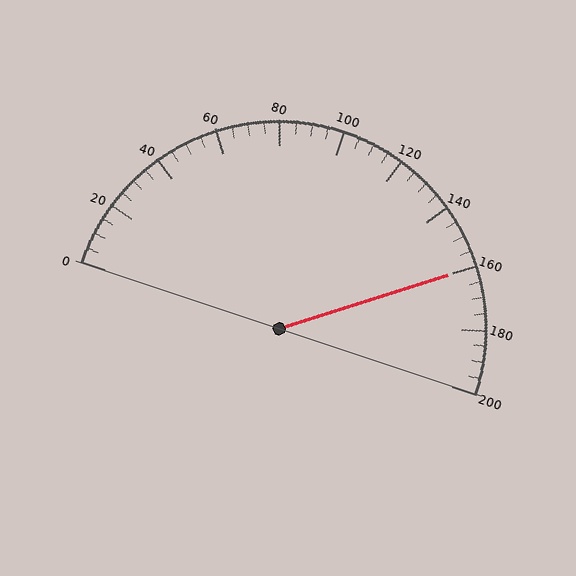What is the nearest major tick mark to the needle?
The nearest major tick mark is 160.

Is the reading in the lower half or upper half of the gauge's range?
The reading is in the upper half of the range (0 to 200).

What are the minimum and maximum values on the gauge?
The gauge ranges from 0 to 200.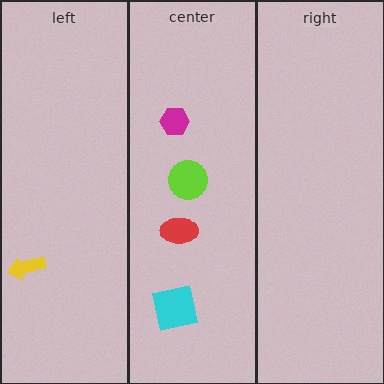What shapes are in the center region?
The red ellipse, the lime circle, the magenta hexagon, the cyan square.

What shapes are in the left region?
The yellow arrow.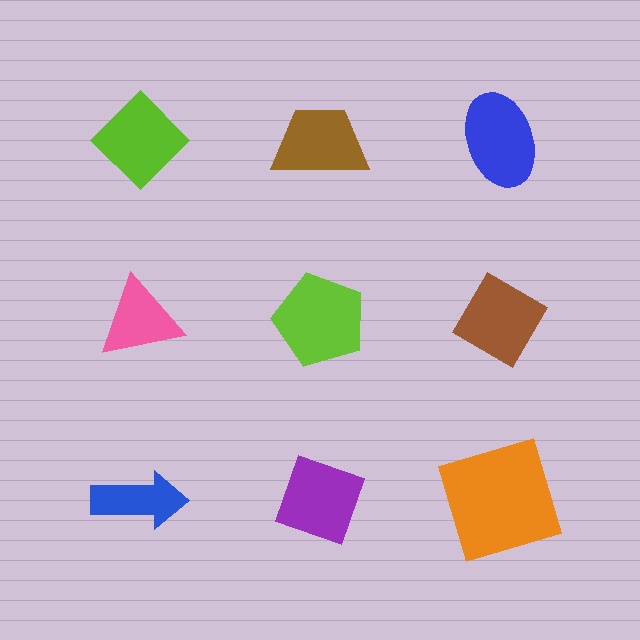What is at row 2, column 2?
A lime pentagon.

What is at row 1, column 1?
A lime diamond.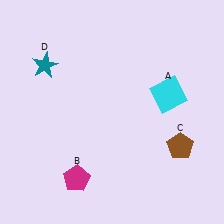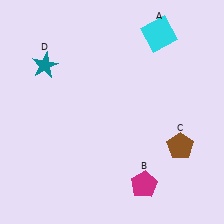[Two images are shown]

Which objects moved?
The objects that moved are: the cyan square (A), the magenta pentagon (B).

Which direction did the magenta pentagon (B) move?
The magenta pentagon (B) moved right.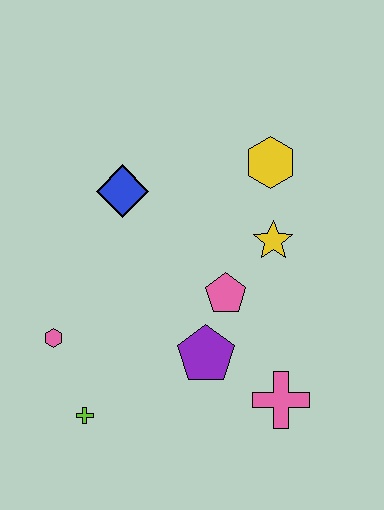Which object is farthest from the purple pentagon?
The yellow hexagon is farthest from the purple pentagon.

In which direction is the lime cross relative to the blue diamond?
The lime cross is below the blue diamond.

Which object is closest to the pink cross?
The purple pentagon is closest to the pink cross.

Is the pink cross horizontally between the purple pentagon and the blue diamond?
No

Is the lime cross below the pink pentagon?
Yes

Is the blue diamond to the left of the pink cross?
Yes